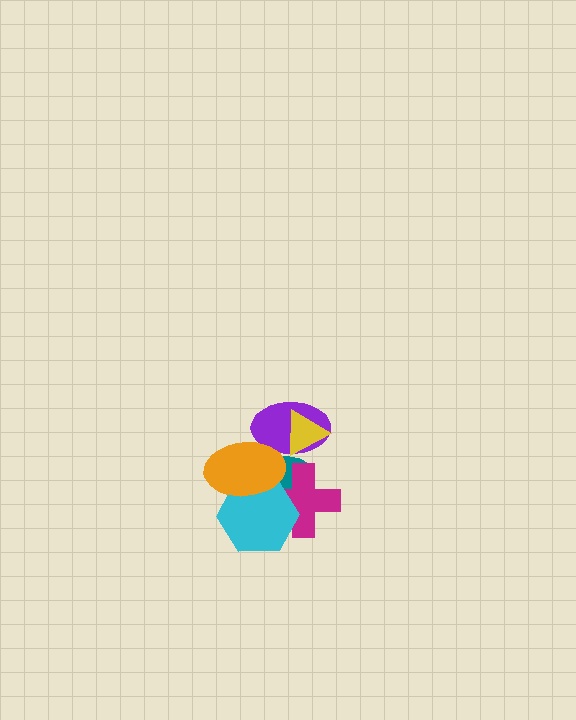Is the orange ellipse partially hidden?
No, no other shape covers it.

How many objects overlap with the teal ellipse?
5 objects overlap with the teal ellipse.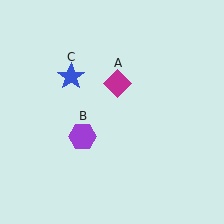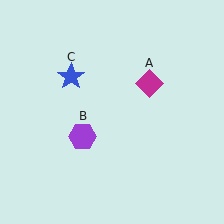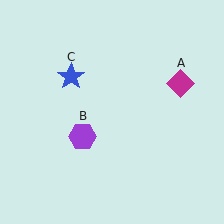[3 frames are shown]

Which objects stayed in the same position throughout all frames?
Purple hexagon (object B) and blue star (object C) remained stationary.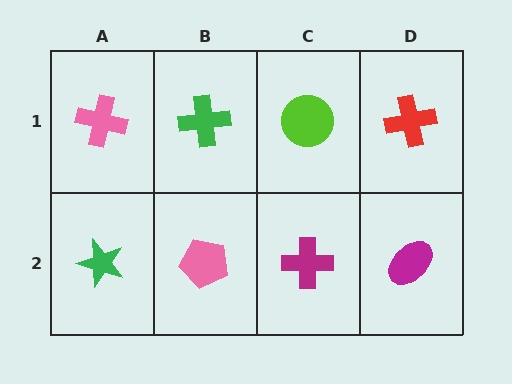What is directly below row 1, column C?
A magenta cross.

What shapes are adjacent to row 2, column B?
A green cross (row 1, column B), a green star (row 2, column A), a magenta cross (row 2, column C).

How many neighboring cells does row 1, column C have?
3.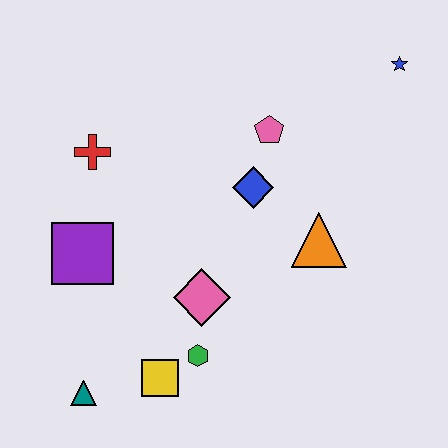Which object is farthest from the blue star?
The teal triangle is farthest from the blue star.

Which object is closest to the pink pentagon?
The blue diamond is closest to the pink pentagon.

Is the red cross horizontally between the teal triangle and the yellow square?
Yes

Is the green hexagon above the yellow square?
Yes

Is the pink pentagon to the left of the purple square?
No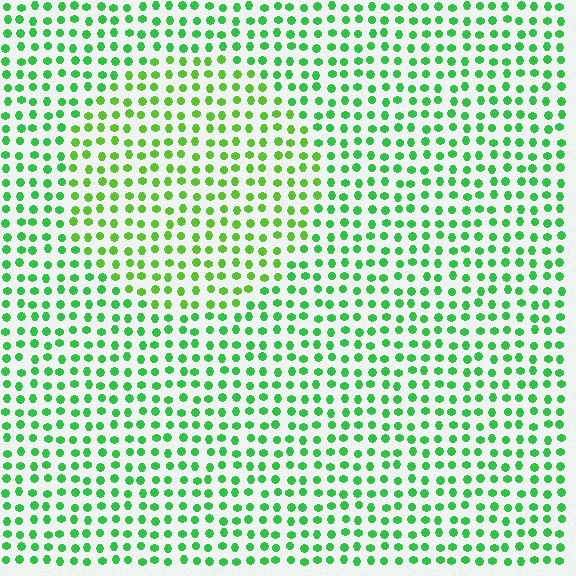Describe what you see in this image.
The image is filled with small green elements in a uniform arrangement. A circle-shaped region is visible where the elements are tinted to a slightly different hue, forming a subtle color boundary.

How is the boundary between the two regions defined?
The boundary is defined purely by a slight shift in hue (about 27 degrees). Spacing, size, and orientation are identical on both sides.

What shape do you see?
I see a circle.